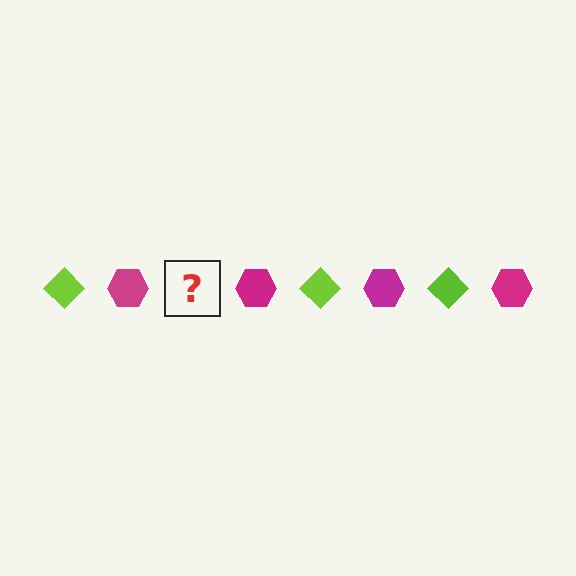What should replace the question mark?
The question mark should be replaced with a lime diamond.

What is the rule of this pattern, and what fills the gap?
The rule is that the pattern alternates between lime diamond and magenta hexagon. The gap should be filled with a lime diamond.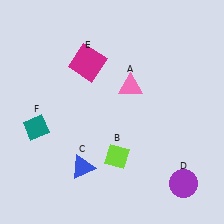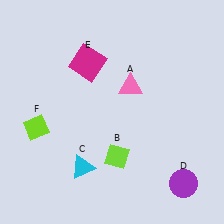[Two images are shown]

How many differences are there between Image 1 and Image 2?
There are 2 differences between the two images.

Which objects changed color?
C changed from blue to cyan. F changed from teal to lime.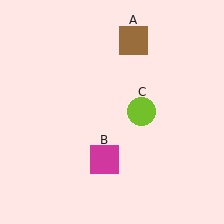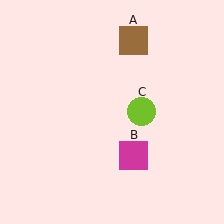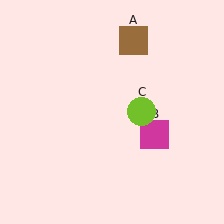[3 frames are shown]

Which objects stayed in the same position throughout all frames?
Brown square (object A) and lime circle (object C) remained stationary.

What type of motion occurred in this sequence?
The magenta square (object B) rotated counterclockwise around the center of the scene.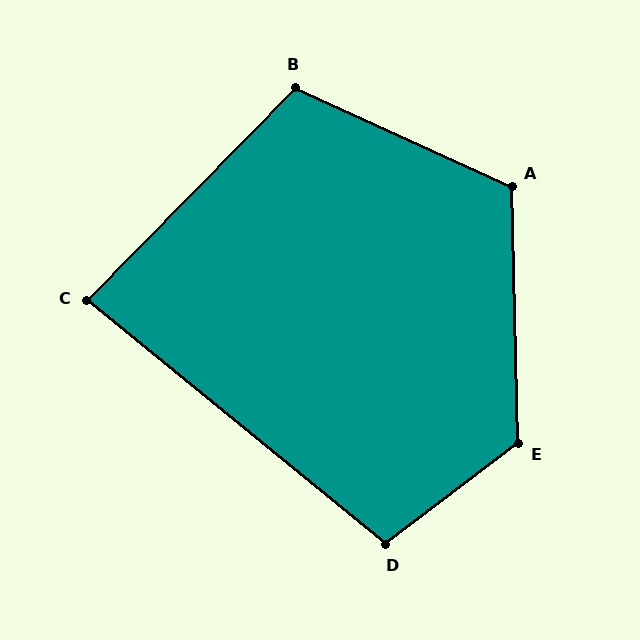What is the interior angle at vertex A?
Approximately 116 degrees (obtuse).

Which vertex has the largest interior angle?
E, at approximately 126 degrees.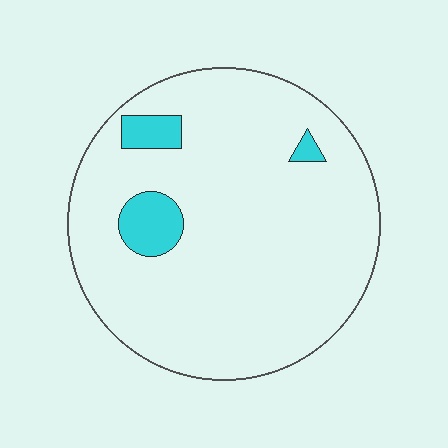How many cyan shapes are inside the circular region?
3.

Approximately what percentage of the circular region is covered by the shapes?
Approximately 10%.